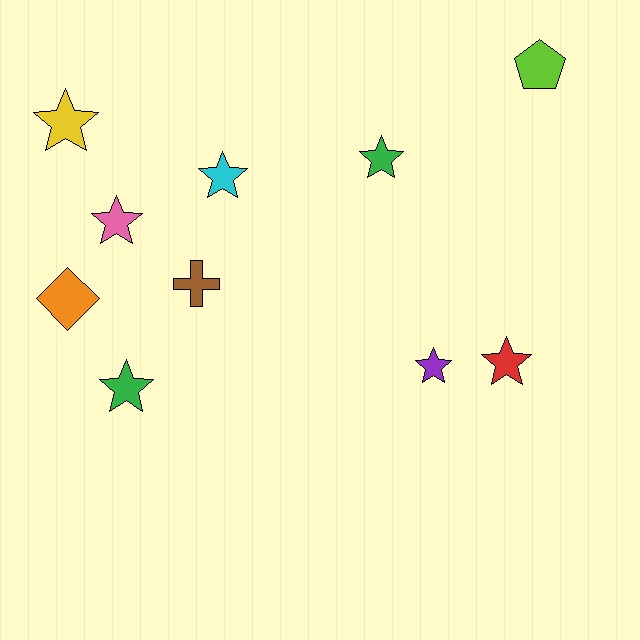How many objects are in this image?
There are 10 objects.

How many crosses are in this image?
There is 1 cross.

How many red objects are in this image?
There is 1 red object.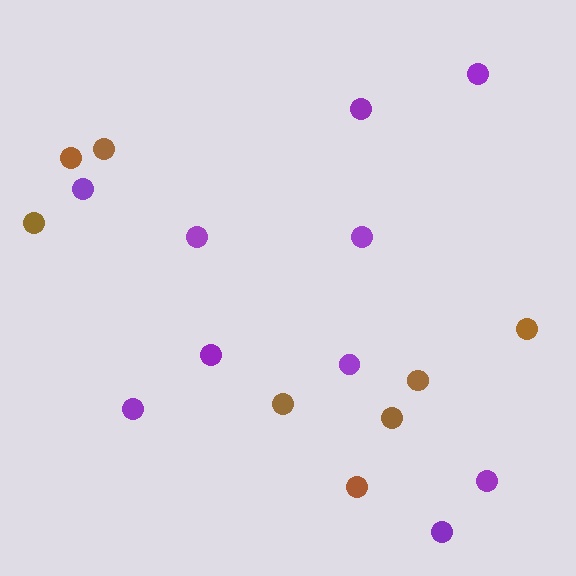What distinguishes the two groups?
There are 2 groups: one group of brown circles (8) and one group of purple circles (10).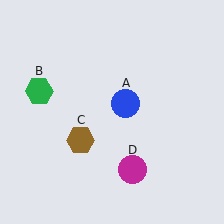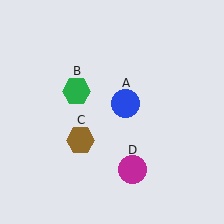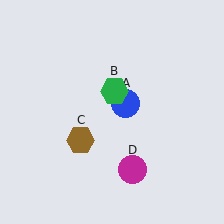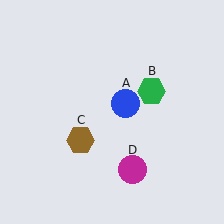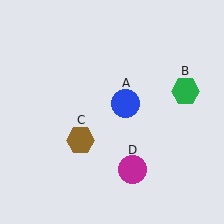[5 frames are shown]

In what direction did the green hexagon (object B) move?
The green hexagon (object B) moved right.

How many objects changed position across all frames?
1 object changed position: green hexagon (object B).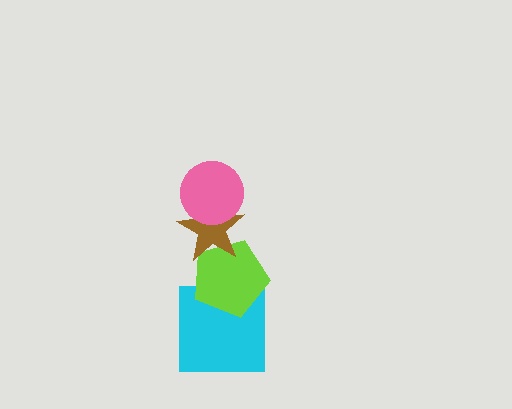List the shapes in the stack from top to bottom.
From top to bottom: the pink circle, the brown star, the lime pentagon, the cyan square.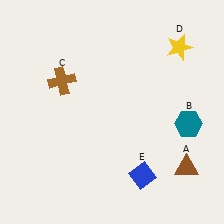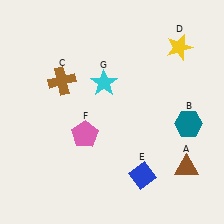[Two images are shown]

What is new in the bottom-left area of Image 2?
A pink pentagon (F) was added in the bottom-left area of Image 2.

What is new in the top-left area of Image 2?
A cyan star (G) was added in the top-left area of Image 2.